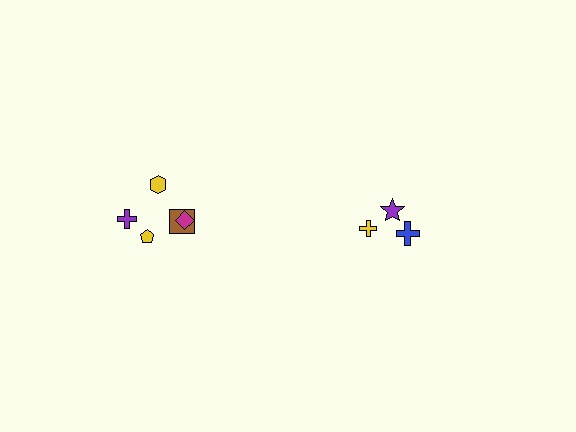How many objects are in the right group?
There are 3 objects.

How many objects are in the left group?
There are 5 objects.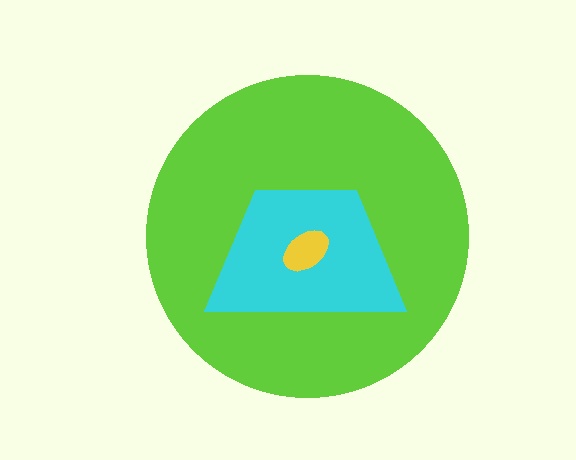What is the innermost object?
The yellow ellipse.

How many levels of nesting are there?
3.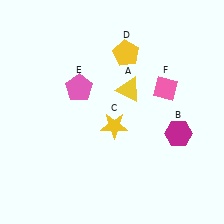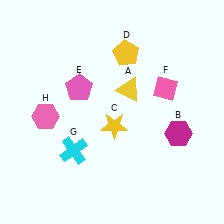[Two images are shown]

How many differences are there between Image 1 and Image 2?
There are 2 differences between the two images.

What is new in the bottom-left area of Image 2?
A pink hexagon (H) was added in the bottom-left area of Image 2.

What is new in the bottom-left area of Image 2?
A cyan cross (G) was added in the bottom-left area of Image 2.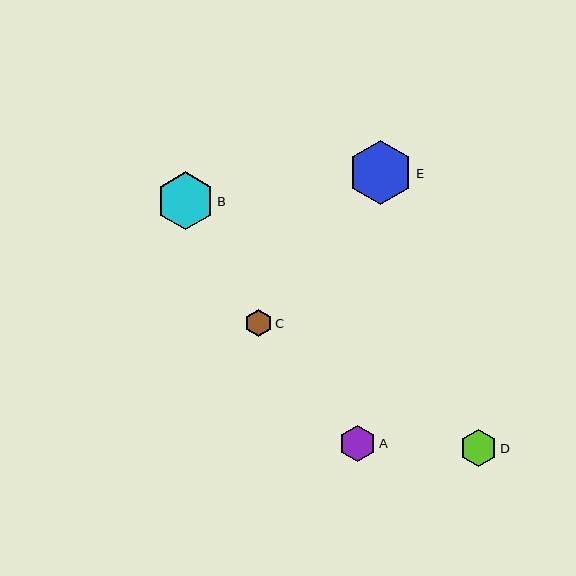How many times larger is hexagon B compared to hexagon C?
Hexagon B is approximately 2.1 times the size of hexagon C.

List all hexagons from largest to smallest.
From largest to smallest: E, B, D, A, C.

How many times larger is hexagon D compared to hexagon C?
Hexagon D is approximately 1.4 times the size of hexagon C.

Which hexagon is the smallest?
Hexagon C is the smallest with a size of approximately 28 pixels.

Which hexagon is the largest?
Hexagon E is the largest with a size of approximately 64 pixels.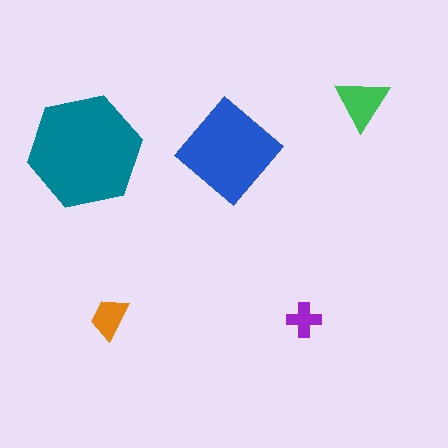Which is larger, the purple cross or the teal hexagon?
The teal hexagon.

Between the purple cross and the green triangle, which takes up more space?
The green triangle.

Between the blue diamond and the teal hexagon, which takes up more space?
The teal hexagon.